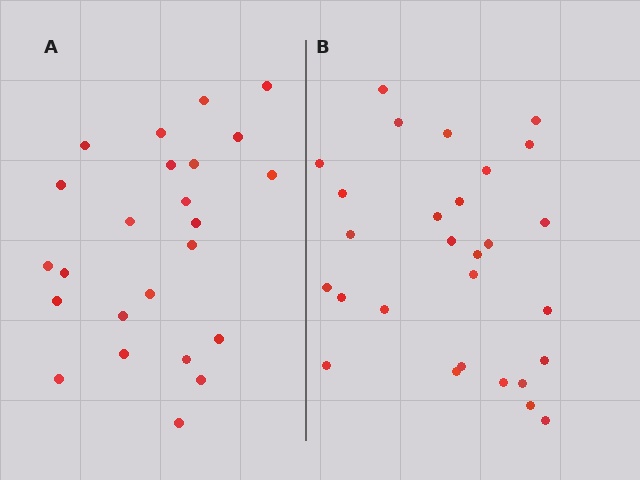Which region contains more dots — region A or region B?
Region B (the right region) has more dots.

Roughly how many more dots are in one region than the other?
Region B has about 4 more dots than region A.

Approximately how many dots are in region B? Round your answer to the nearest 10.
About 30 dots. (The exact count is 28, which rounds to 30.)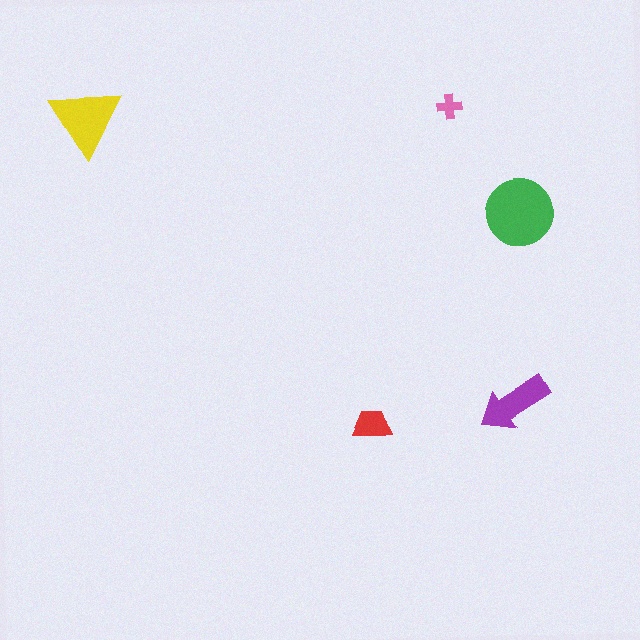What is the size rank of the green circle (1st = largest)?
1st.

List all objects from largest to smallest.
The green circle, the yellow triangle, the purple arrow, the red trapezoid, the pink cross.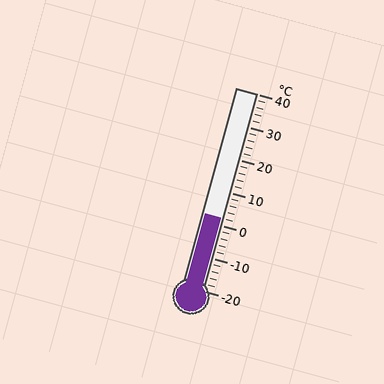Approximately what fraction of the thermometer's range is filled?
The thermometer is filled to approximately 35% of its range.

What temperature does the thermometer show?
The thermometer shows approximately 2°C.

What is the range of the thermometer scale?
The thermometer scale ranges from -20°C to 40°C.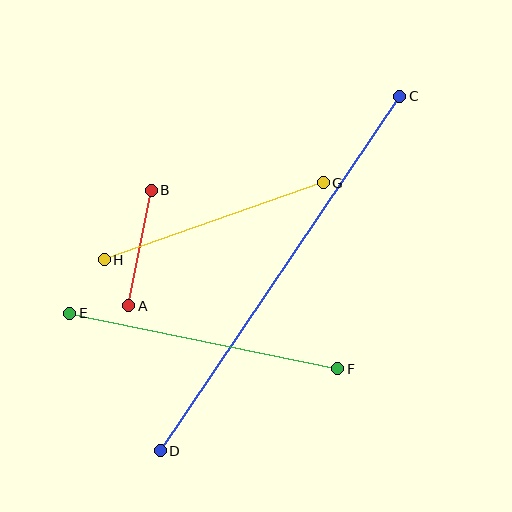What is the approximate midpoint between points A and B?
The midpoint is at approximately (140, 248) pixels.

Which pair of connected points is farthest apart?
Points C and D are farthest apart.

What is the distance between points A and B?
The distance is approximately 118 pixels.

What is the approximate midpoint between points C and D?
The midpoint is at approximately (280, 274) pixels.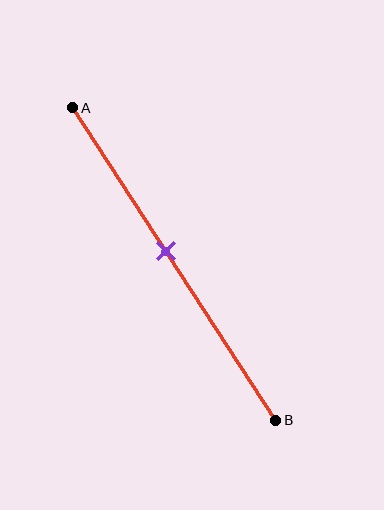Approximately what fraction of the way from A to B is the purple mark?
The purple mark is approximately 45% of the way from A to B.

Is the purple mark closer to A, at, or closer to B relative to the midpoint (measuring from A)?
The purple mark is closer to point A than the midpoint of segment AB.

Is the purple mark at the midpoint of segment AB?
No, the mark is at about 45% from A, not at the 50% midpoint.